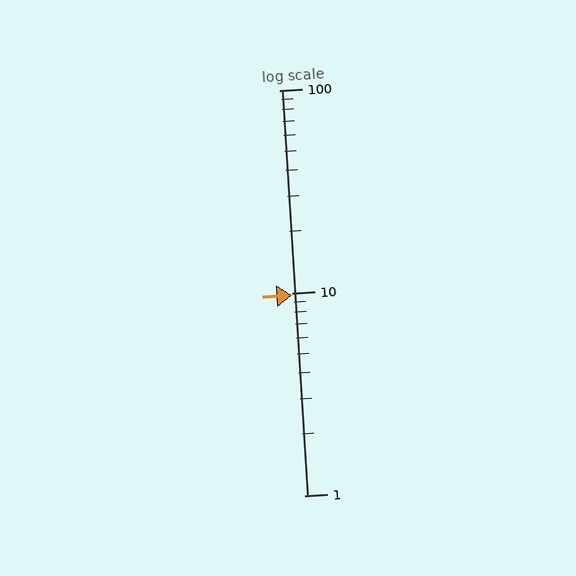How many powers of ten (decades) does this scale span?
The scale spans 2 decades, from 1 to 100.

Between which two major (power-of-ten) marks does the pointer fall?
The pointer is between 1 and 10.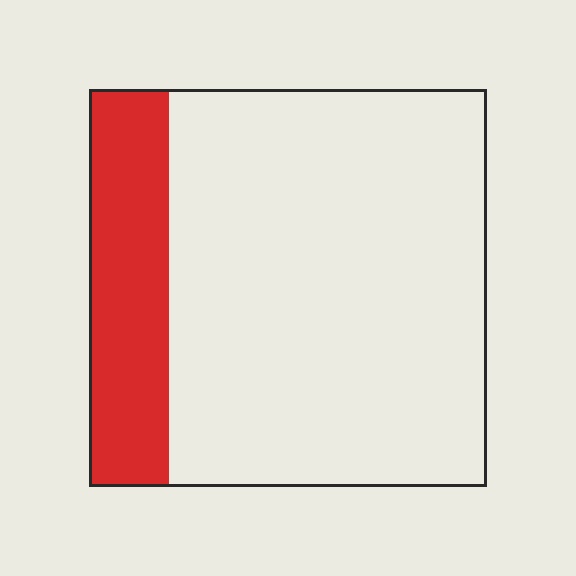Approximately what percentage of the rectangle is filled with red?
Approximately 20%.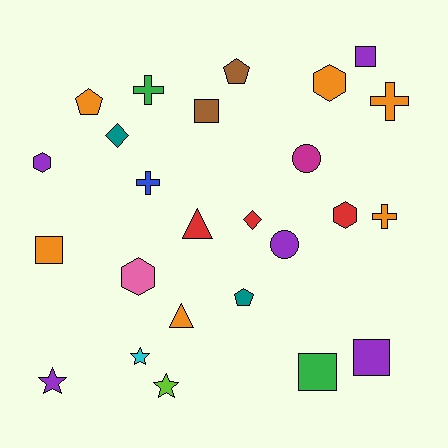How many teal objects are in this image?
There are 2 teal objects.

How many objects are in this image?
There are 25 objects.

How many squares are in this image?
There are 5 squares.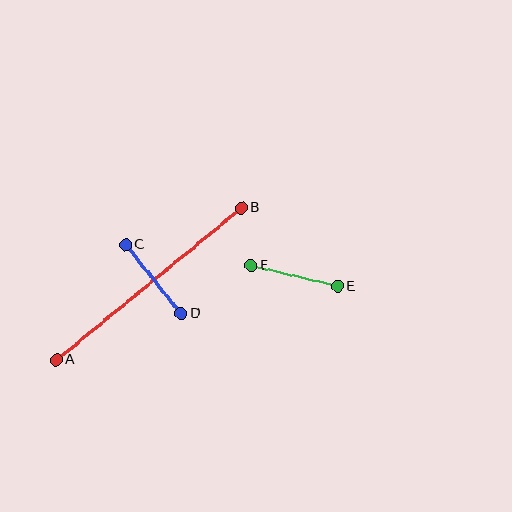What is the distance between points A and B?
The distance is approximately 239 pixels.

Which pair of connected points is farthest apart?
Points A and B are farthest apart.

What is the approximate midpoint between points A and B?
The midpoint is at approximately (149, 284) pixels.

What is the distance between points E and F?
The distance is approximately 89 pixels.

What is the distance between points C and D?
The distance is approximately 88 pixels.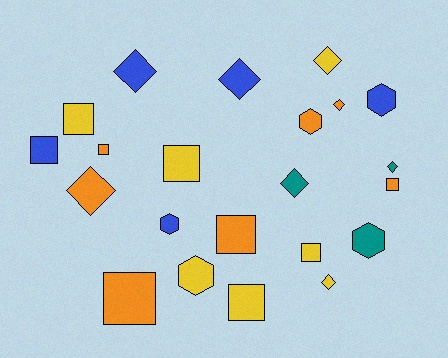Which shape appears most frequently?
Square, with 9 objects.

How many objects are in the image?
There are 22 objects.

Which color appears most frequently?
Yellow, with 7 objects.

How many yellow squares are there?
There are 4 yellow squares.